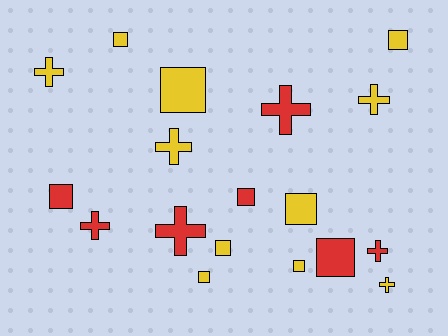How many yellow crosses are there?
There are 4 yellow crosses.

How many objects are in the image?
There are 18 objects.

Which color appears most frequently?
Yellow, with 11 objects.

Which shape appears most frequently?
Square, with 10 objects.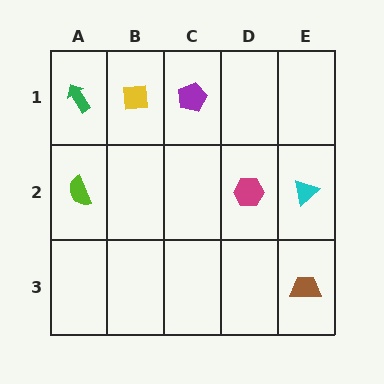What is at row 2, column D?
A magenta hexagon.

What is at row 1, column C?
A purple pentagon.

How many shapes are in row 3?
1 shape.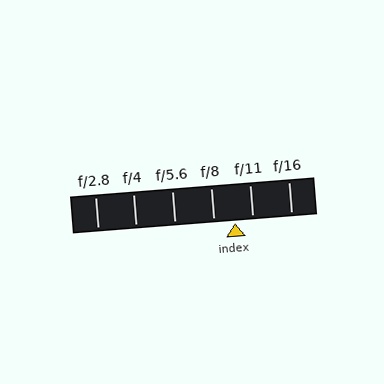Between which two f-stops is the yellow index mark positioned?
The index mark is between f/8 and f/11.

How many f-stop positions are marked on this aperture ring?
There are 6 f-stop positions marked.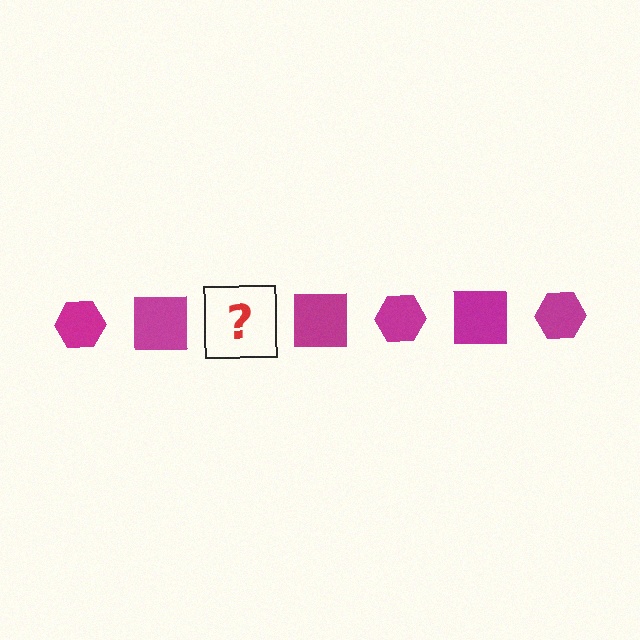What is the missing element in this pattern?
The missing element is a magenta hexagon.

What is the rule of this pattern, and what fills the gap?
The rule is that the pattern cycles through hexagon, square shapes in magenta. The gap should be filled with a magenta hexagon.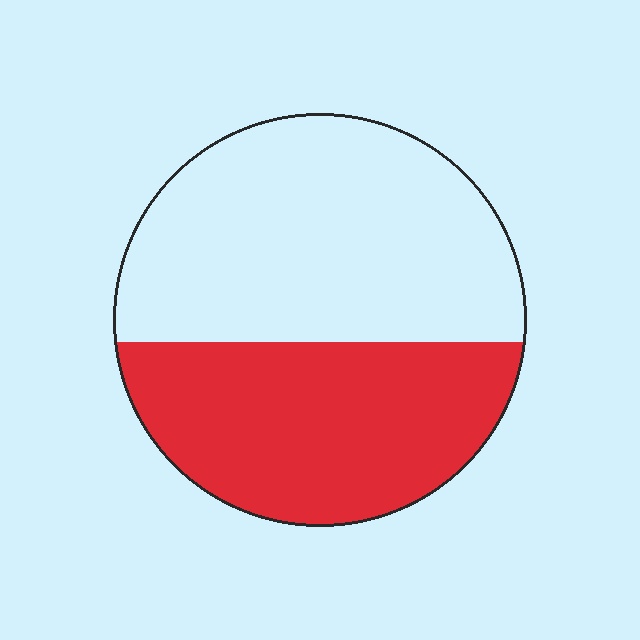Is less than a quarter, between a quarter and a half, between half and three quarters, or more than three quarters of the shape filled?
Between a quarter and a half.